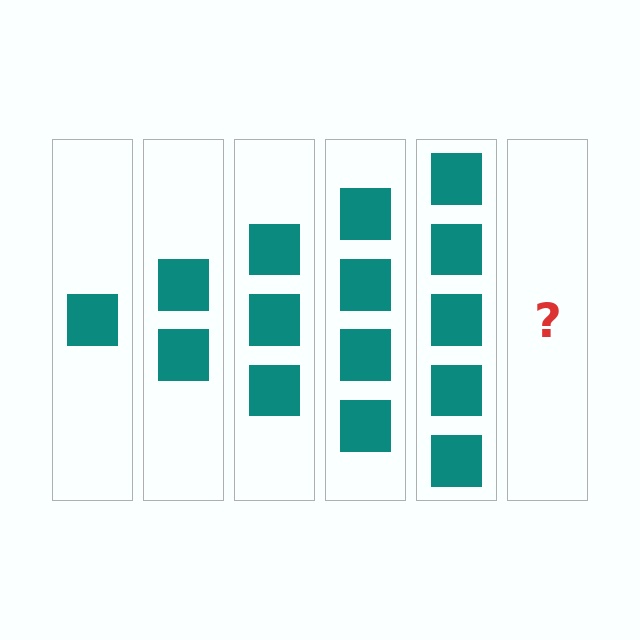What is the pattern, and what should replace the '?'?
The pattern is that each step adds one more square. The '?' should be 6 squares.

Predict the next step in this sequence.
The next step is 6 squares.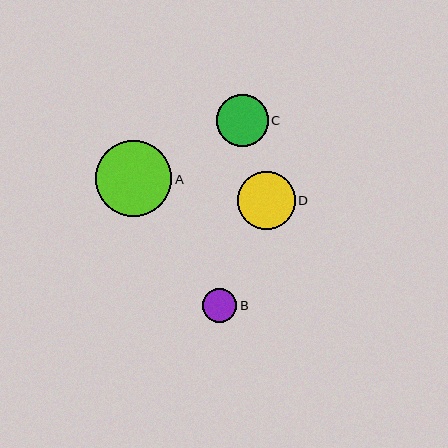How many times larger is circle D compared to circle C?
Circle D is approximately 1.1 times the size of circle C.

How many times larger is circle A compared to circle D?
Circle A is approximately 1.3 times the size of circle D.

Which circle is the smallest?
Circle B is the smallest with a size of approximately 34 pixels.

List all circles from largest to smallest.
From largest to smallest: A, D, C, B.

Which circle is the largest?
Circle A is the largest with a size of approximately 76 pixels.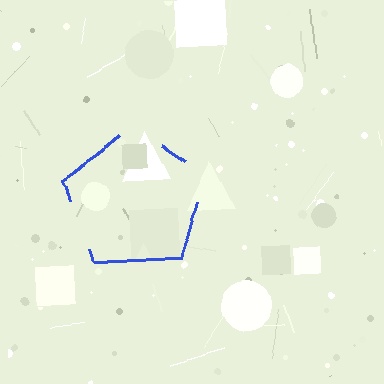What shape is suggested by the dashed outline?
The dashed outline suggests a pentagon.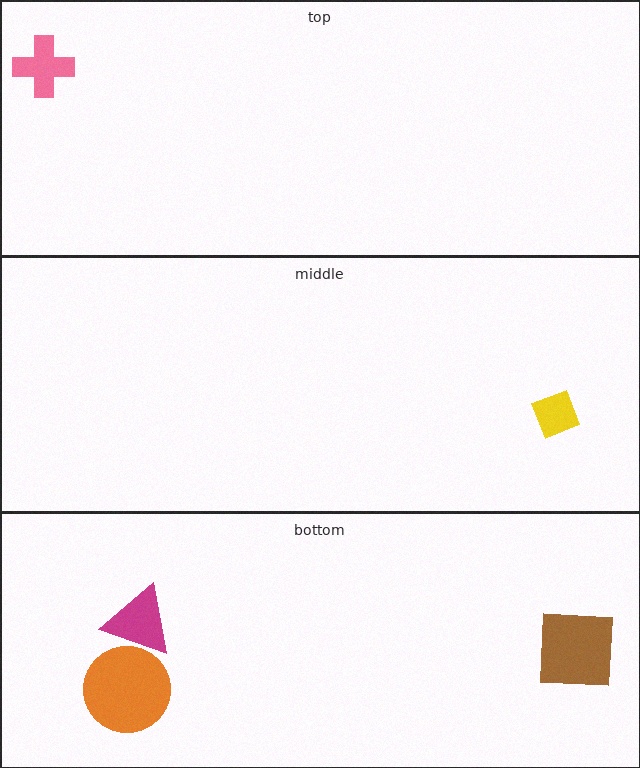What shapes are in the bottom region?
The magenta triangle, the orange circle, the brown square.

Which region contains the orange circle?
The bottom region.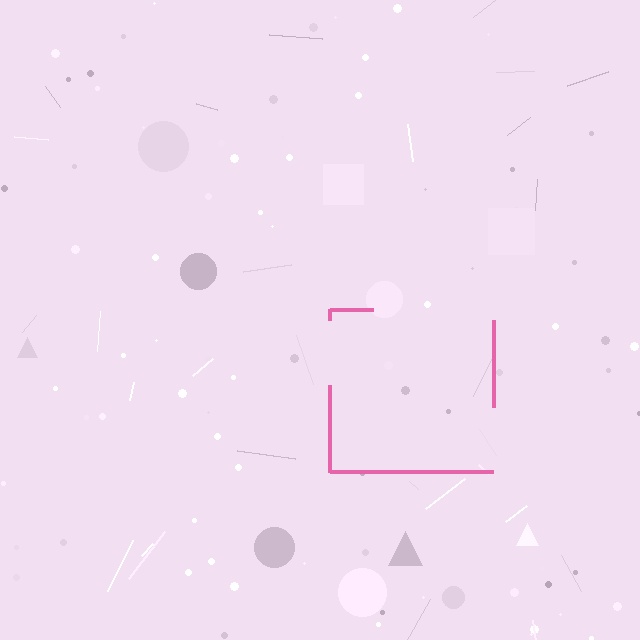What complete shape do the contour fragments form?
The contour fragments form a square.